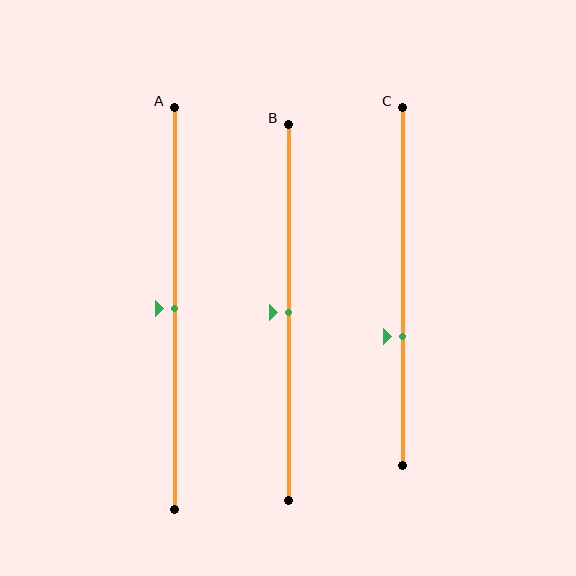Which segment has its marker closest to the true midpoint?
Segment A has its marker closest to the true midpoint.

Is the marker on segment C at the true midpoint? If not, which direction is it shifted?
No, the marker on segment C is shifted downward by about 14% of the segment length.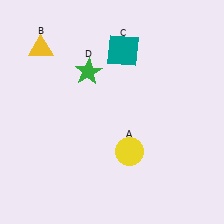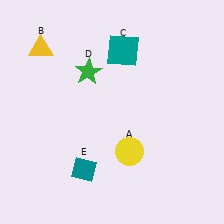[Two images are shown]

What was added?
A teal diamond (E) was added in Image 2.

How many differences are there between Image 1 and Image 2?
There is 1 difference between the two images.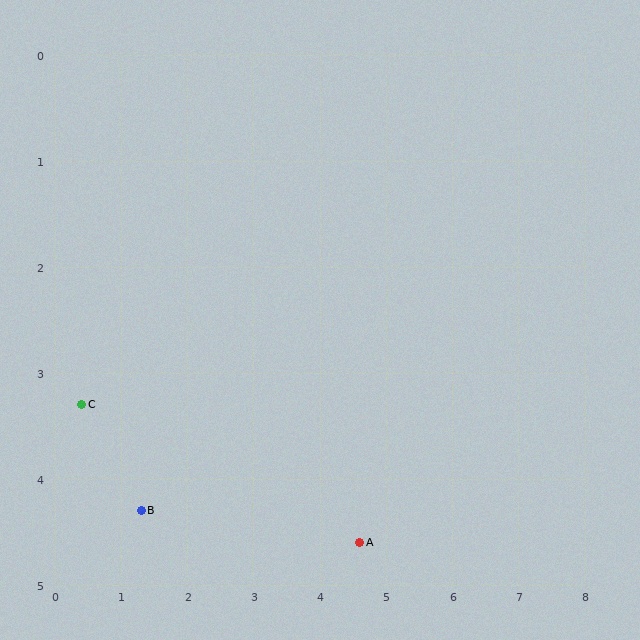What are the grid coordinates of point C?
Point C is at approximately (0.4, 3.3).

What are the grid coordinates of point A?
Point A is at approximately (4.6, 4.6).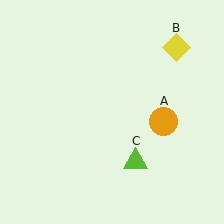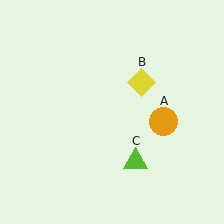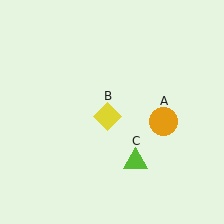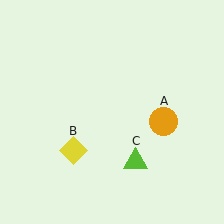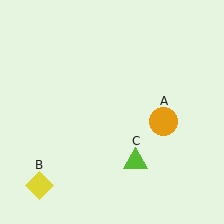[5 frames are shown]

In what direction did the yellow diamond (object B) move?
The yellow diamond (object B) moved down and to the left.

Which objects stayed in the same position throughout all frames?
Orange circle (object A) and lime triangle (object C) remained stationary.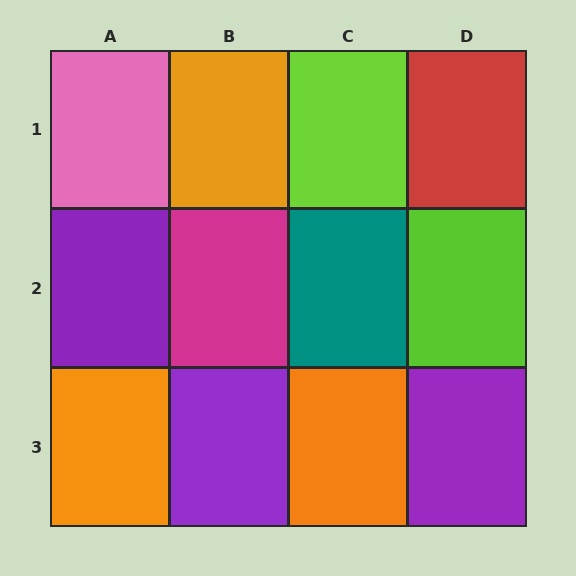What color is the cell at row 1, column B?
Orange.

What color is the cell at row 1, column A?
Pink.